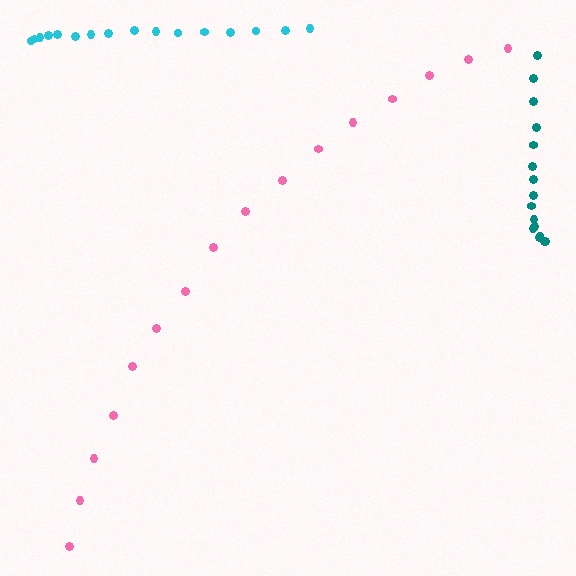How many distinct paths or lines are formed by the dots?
There are 3 distinct paths.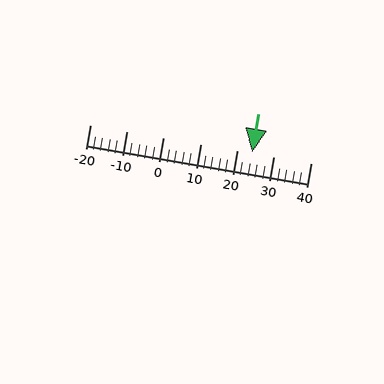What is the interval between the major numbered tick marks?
The major tick marks are spaced 10 units apart.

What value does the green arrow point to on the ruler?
The green arrow points to approximately 24.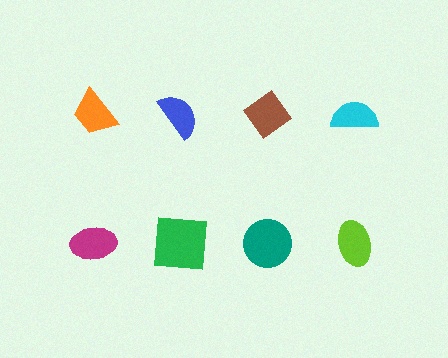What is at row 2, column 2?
A green square.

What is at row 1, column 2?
A blue semicircle.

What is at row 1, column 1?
An orange trapezoid.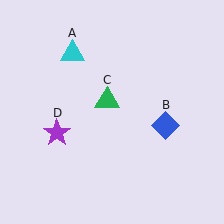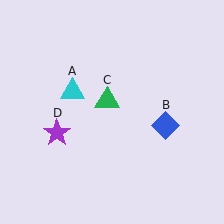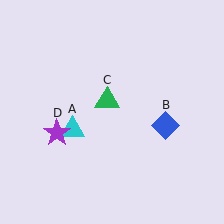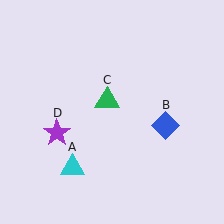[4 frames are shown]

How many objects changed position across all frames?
1 object changed position: cyan triangle (object A).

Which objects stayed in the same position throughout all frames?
Blue diamond (object B) and green triangle (object C) and purple star (object D) remained stationary.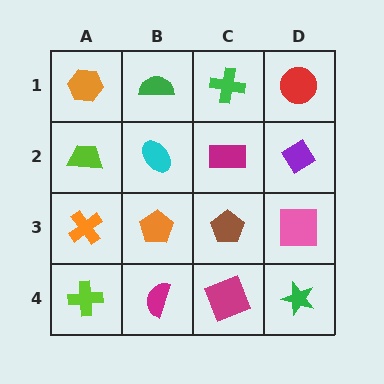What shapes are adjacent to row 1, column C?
A magenta rectangle (row 2, column C), a green semicircle (row 1, column B), a red circle (row 1, column D).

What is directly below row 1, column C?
A magenta rectangle.